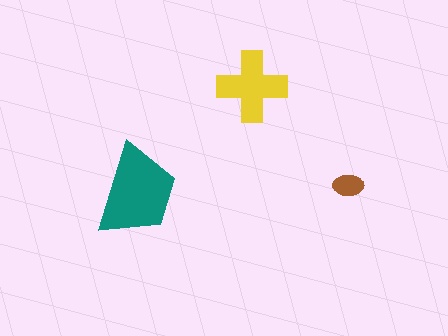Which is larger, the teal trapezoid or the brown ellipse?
The teal trapezoid.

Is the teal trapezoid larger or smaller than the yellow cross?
Larger.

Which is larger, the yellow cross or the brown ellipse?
The yellow cross.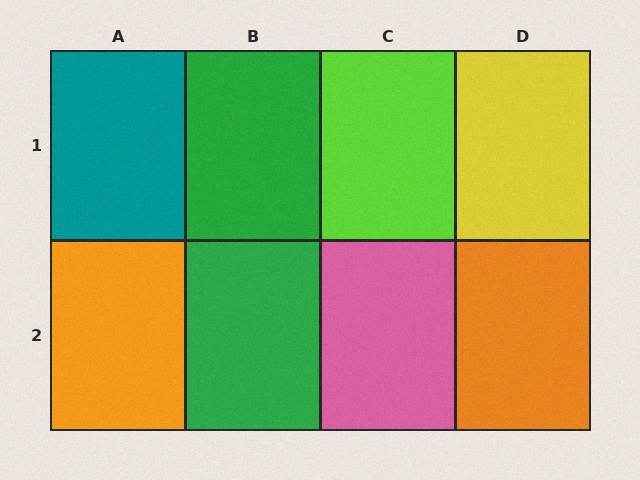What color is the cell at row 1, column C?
Lime.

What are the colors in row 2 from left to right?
Orange, green, pink, orange.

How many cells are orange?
2 cells are orange.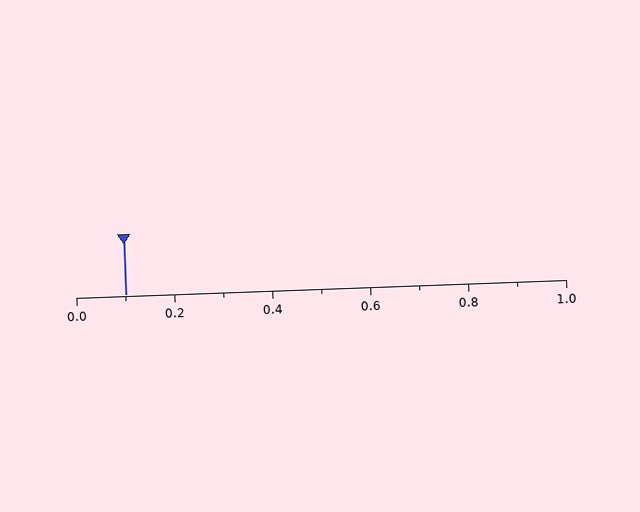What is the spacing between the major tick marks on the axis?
The major ticks are spaced 0.2 apart.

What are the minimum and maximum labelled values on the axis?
The axis runs from 0.0 to 1.0.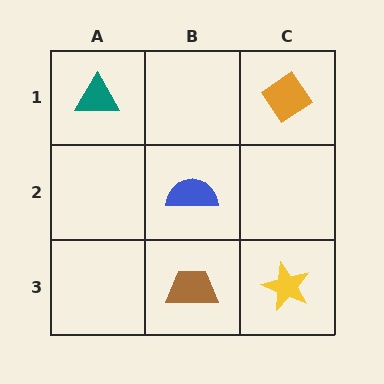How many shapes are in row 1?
2 shapes.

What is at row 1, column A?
A teal triangle.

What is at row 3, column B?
A brown trapezoid.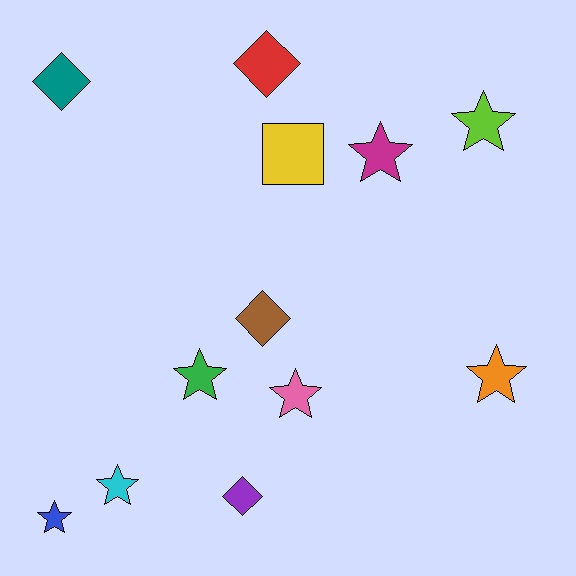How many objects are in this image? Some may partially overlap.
There are 12 objects.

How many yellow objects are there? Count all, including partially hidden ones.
There is 1 yellow object.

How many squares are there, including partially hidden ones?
There is 1 square.